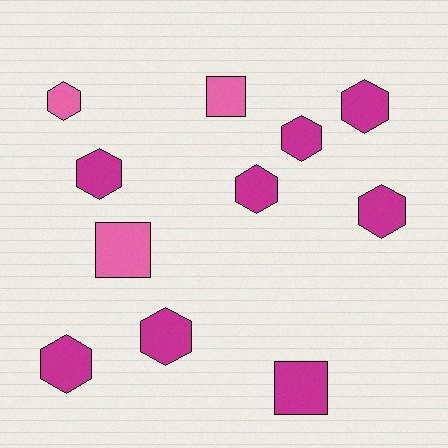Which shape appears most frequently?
Hexagon, with 8 objects.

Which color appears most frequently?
Magenta, with 8 objects.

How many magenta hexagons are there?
There are 7 magenta hexagons.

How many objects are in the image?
There are 11 objects.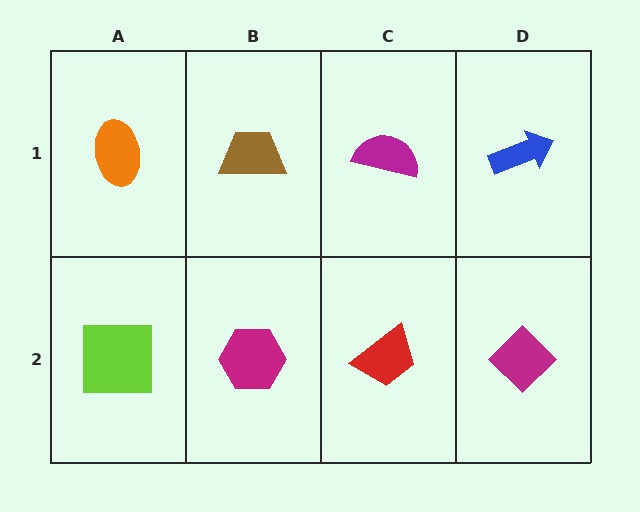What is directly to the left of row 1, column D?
A magenta semicircle.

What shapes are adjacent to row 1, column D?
A magenta diamond (row 2, column D), a magenta semicircle (row 1, column C).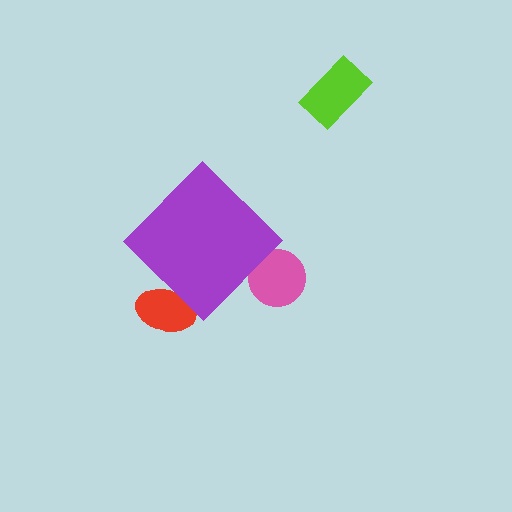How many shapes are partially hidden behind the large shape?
2 shapes are partially hidden.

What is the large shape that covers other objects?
A purple diamond.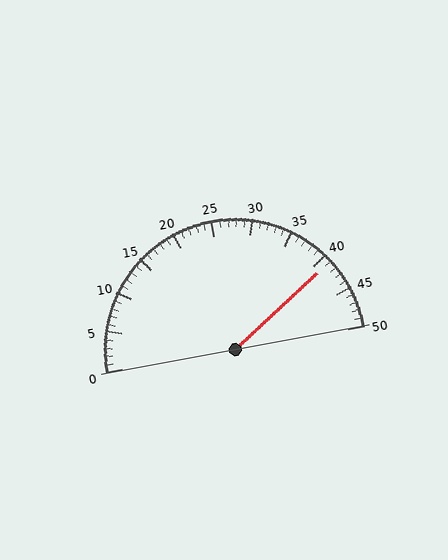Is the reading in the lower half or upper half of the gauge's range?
The reading is in the upper half of the range (0 to 50).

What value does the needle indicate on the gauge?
The needle indicates approximately 41.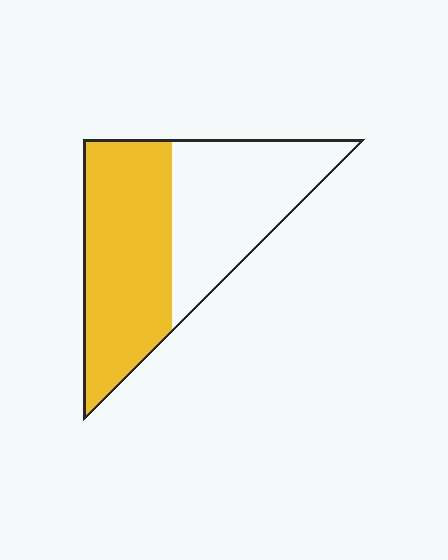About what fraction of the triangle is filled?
About one half (1/2).